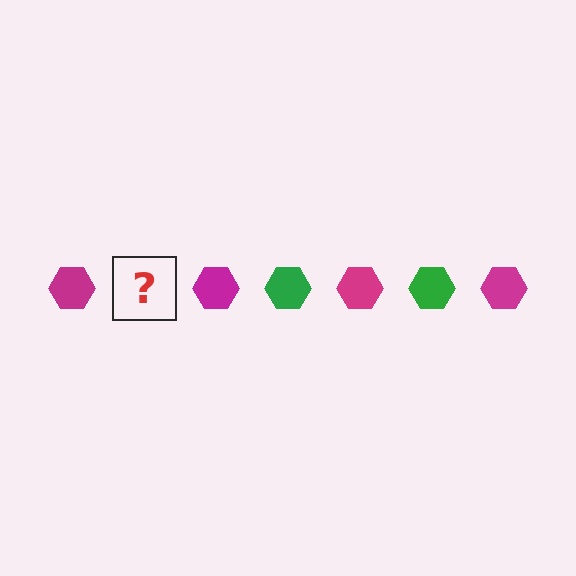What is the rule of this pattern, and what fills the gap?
The rule is that the pattern cycles through magenta, green hexagons. The gap should be filled with a green hexagon.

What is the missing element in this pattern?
The missing element is a green hexagon.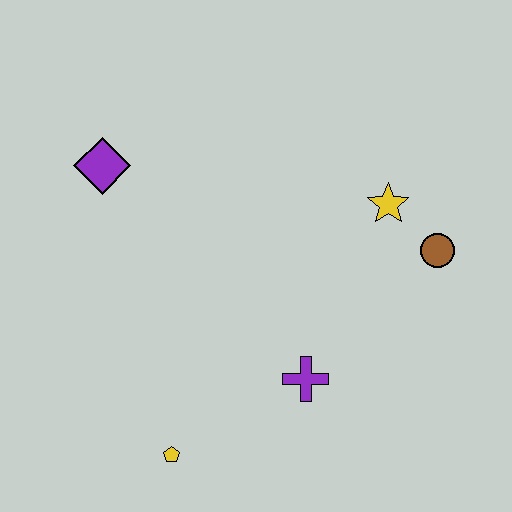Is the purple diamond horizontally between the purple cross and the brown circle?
No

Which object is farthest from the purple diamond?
The brown circle is farthest from the purple diamond.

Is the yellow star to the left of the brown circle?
Yes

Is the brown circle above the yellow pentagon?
Yes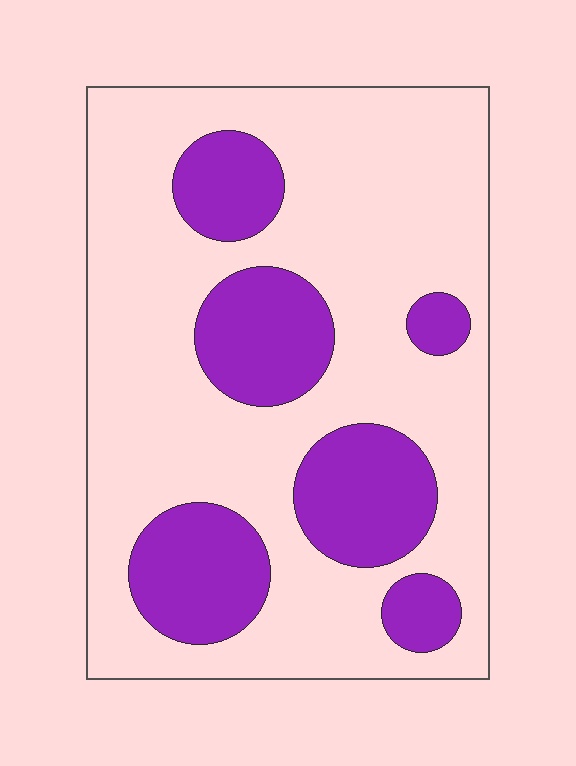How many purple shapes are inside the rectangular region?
6.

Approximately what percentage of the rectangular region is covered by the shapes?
Approximately 30%.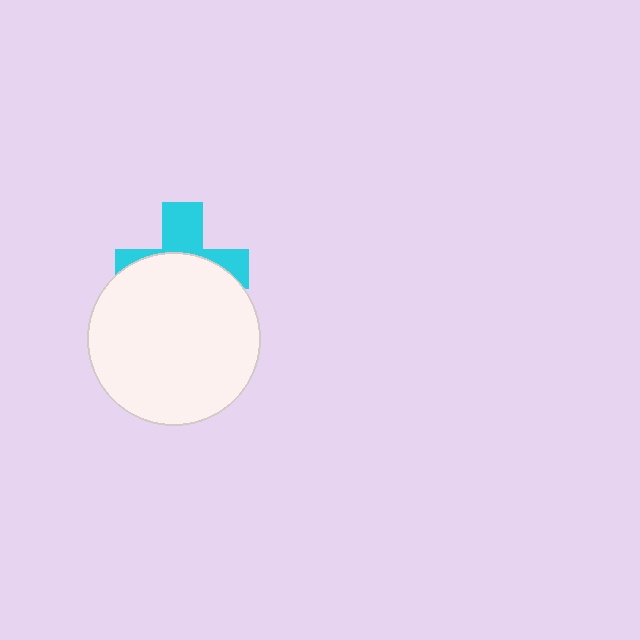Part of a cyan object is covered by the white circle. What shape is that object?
It is a cross.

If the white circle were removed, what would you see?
You would see the complete cyan cross.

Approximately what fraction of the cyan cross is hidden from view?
Roughly 60% of the cyan cross is hidden behind the white circle.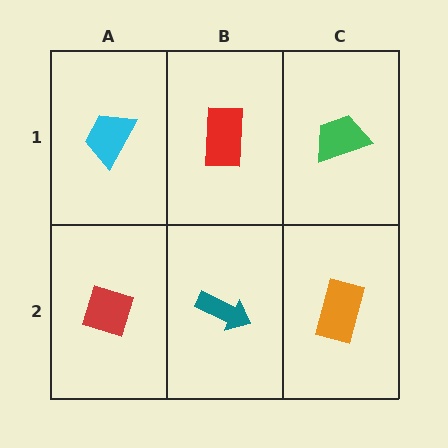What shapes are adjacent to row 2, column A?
A cyan trapezoid (row 1, column A), a teal arrow (row 2, column B).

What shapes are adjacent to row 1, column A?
A red diamond (row 2, column A), a red rectangle (row 1, column B).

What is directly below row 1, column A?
A red diamond.